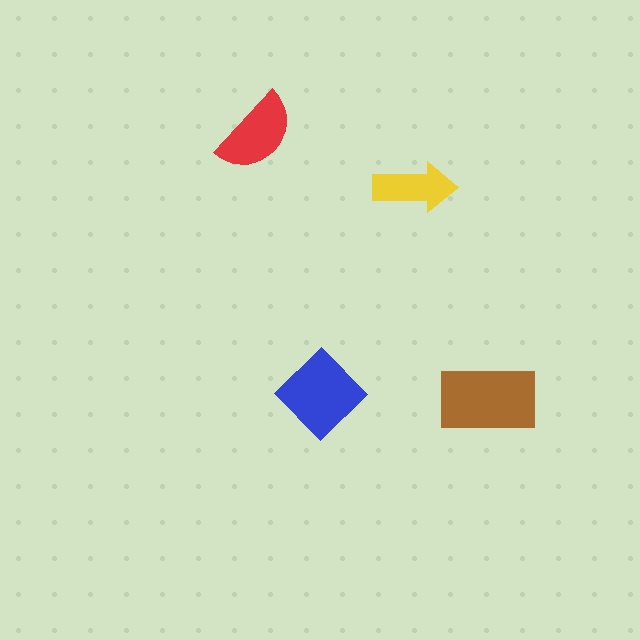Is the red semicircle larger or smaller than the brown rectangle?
Smaller.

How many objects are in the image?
There are 4 objects in the image.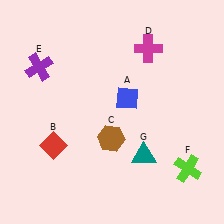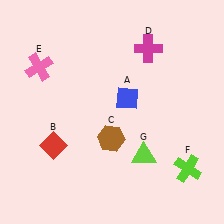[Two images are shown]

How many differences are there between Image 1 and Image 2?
There are 2 differences between the two images.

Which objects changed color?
E changed from purple to pink. G changed from teal to lime.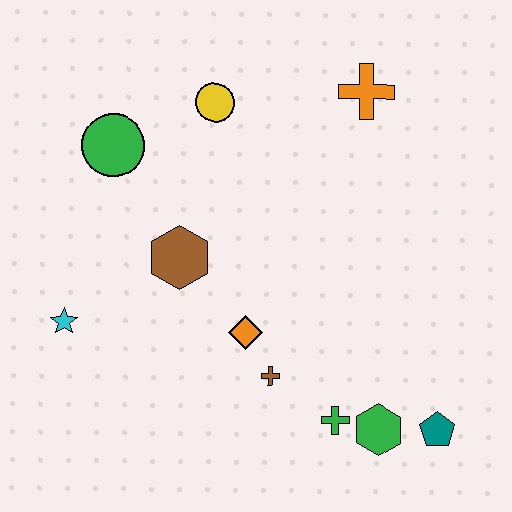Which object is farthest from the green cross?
The green circle is farthest from the green cross.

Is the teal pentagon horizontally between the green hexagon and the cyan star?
No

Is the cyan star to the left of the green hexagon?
Yes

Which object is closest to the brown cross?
The orange diamond is closest to the brown cross.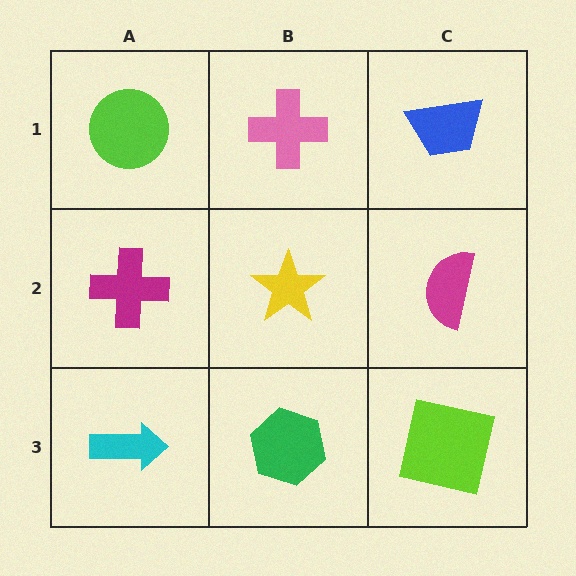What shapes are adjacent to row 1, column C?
A magenta semicircle (row 2, column C), a pink cross (row 1, column B).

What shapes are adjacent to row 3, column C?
A magenta semicircle (row 2, column C), a green hexagon (row 3, column B).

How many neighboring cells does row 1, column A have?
2.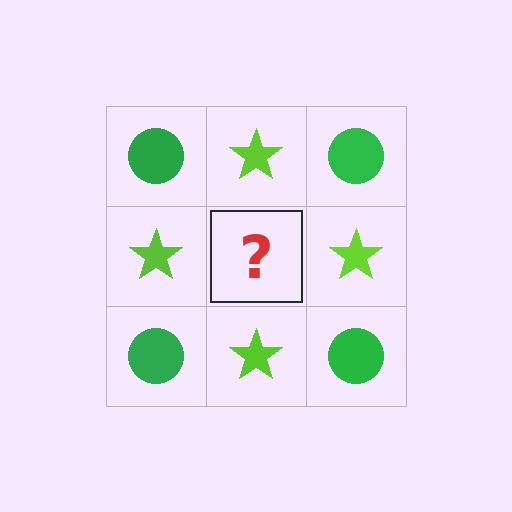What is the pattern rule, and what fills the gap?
The rule is that it alternates green circle and lime star in a checkerboard pattern. The gap should be filled with a green circle.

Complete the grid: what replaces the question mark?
The question mark should be replaced with a green circle.